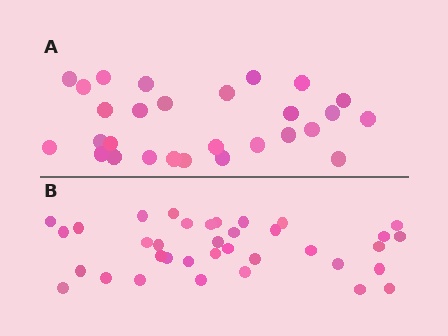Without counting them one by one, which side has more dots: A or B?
Region B (the bottom region) has more dots.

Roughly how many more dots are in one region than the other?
Region B has roughly 8 or so more dots than region A.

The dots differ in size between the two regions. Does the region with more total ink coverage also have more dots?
No. Region A has more total ink coverage because its dots are larger, but region B actually contains more individual dots. Total area can be misleading — the number of items is what matters here.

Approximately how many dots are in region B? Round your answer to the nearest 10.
About 40 dots. (The exact count is 36, which rounds to 40.)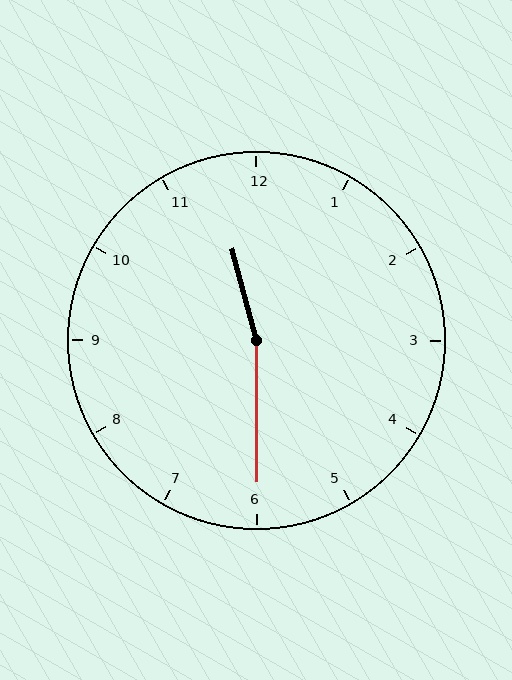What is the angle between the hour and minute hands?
Approximately 165 degrees.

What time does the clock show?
11:30.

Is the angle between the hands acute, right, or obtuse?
It is obtuse.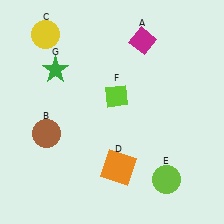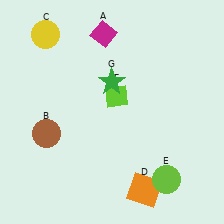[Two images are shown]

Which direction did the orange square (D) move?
The orange square (D) moved right.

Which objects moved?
The objects that moved are: the magenta diamond (A), the orange square (D), the green star (G).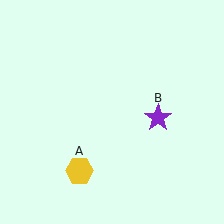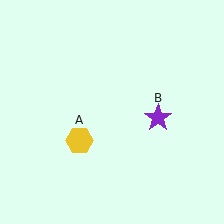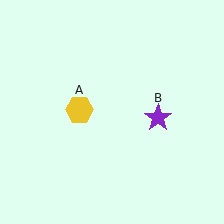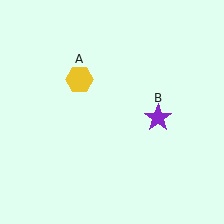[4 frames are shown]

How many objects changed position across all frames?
1 object changed position: yellow hexagon (object A).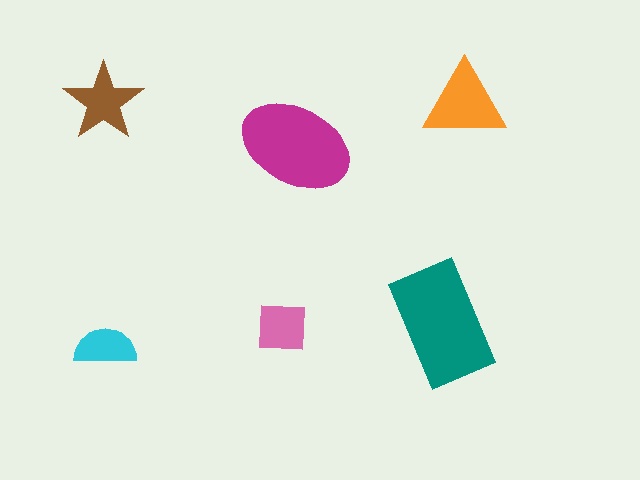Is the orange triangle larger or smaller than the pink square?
Larger.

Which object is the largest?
The teal rectangle.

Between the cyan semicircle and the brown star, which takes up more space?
The brown star.